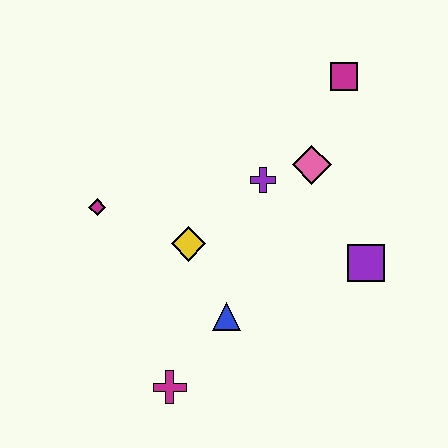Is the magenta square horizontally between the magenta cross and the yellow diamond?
No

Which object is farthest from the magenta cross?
The magenta square is farthest from the magenta cross.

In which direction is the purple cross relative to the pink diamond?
The purple cross is to the left of the pink diamond.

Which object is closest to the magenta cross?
The blue triangle is closest to the magenta cross.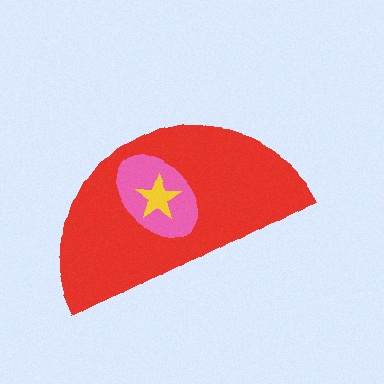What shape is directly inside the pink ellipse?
The yellow star.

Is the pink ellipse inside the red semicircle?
Yes.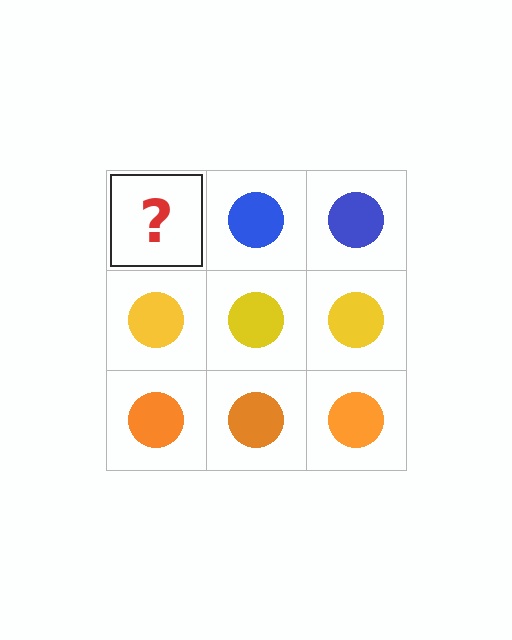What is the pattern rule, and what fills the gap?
The rule is that each row has a consistent color. The gap should be filled with a blue circle.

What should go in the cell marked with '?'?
The missing cell should contain a blue circle.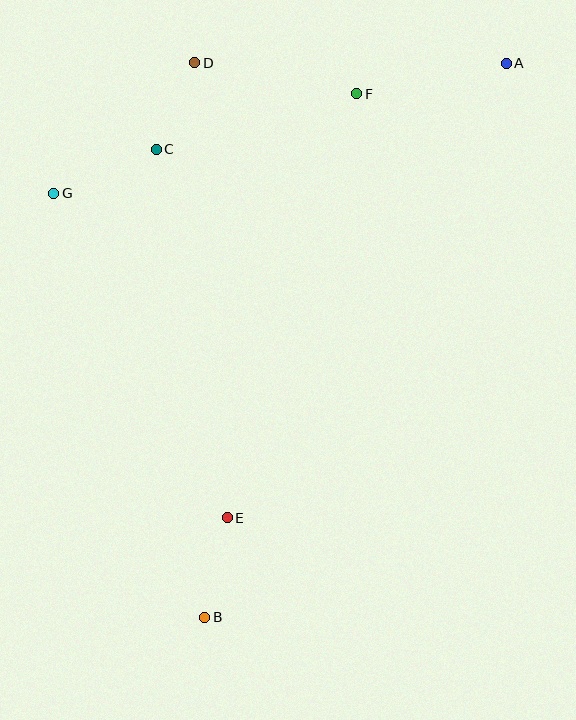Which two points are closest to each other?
Points C and D are closest to each other.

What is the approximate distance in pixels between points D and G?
The distance between D and G is approximately 192 pixels.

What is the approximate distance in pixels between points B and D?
The distance between B and D is approximately 555 pixels.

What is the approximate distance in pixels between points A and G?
The distance between A and G is approximately 470 pixels.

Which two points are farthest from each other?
Points A and B are farthest from each other.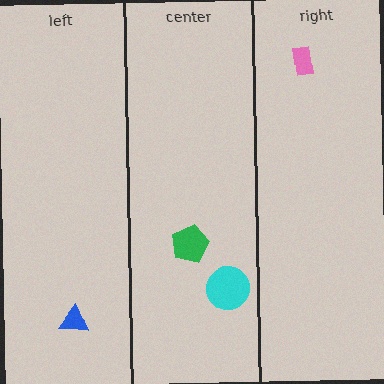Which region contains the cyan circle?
The center region.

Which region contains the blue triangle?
The left region.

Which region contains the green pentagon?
The center region.